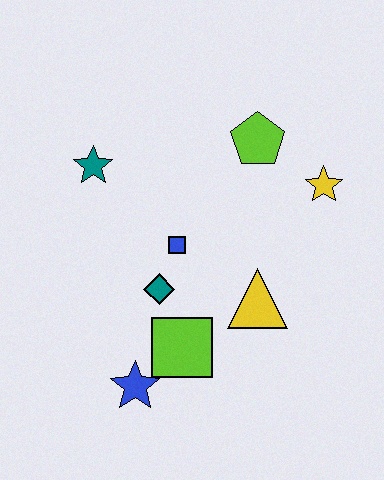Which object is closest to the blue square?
The teal diamond is closest to the blue square.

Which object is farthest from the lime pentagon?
The blue star is farthest from the lime pentagon.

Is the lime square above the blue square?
No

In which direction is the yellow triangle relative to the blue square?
The yellow triangle is to the right of the blue square.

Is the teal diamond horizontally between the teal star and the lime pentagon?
Yes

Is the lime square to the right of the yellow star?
No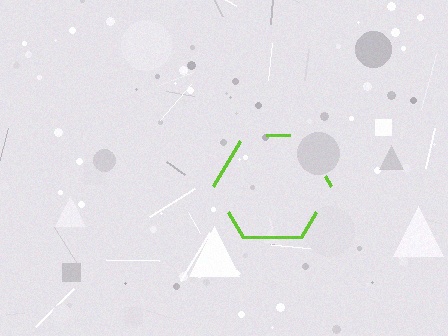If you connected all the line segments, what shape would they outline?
They would outline a hexagon.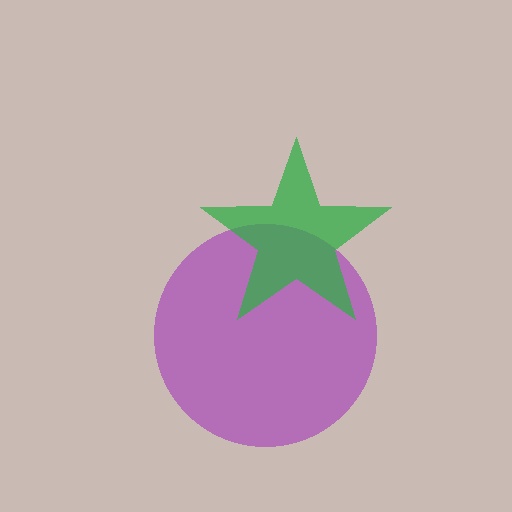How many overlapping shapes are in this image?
There are 2 overlapping shapes in the image.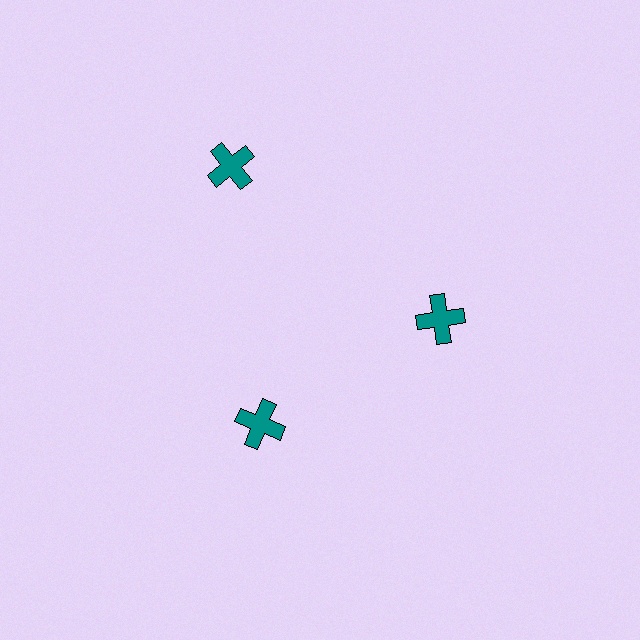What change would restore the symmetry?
The symmetry would be restored by moving it inward, back onto the ring so that all 3 crosses sit at equal angles and equal distance from the center.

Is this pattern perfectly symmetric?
No. The 3 teal crosses are arranged in a ring, but one element near the 11 o'clock position is pushed outward from the center, breaking the 3-fold rotational symmetry.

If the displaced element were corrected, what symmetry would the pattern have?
It would have 3-fold rotational symmetry — the pattern would map onto itself every 120 degrees.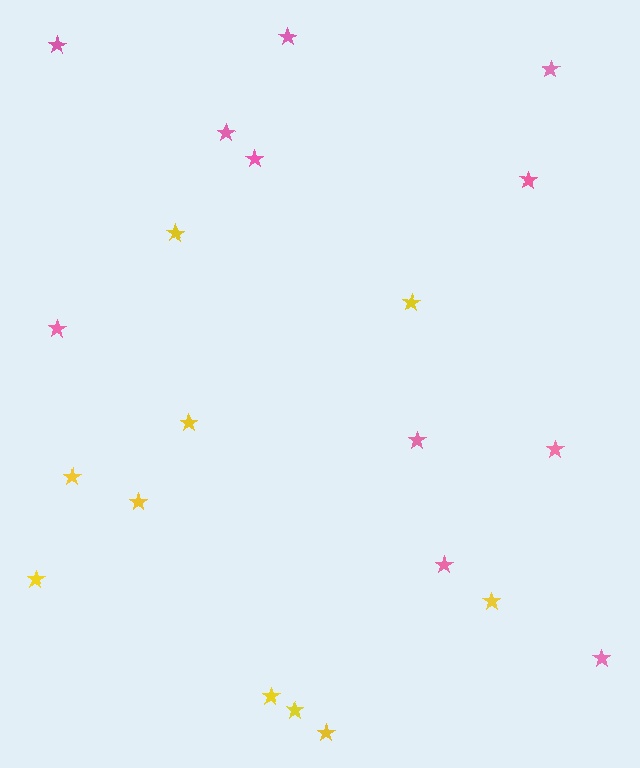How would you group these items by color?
There are 2 groups: one group of pink stars (11) and one group of yellow stars (10).